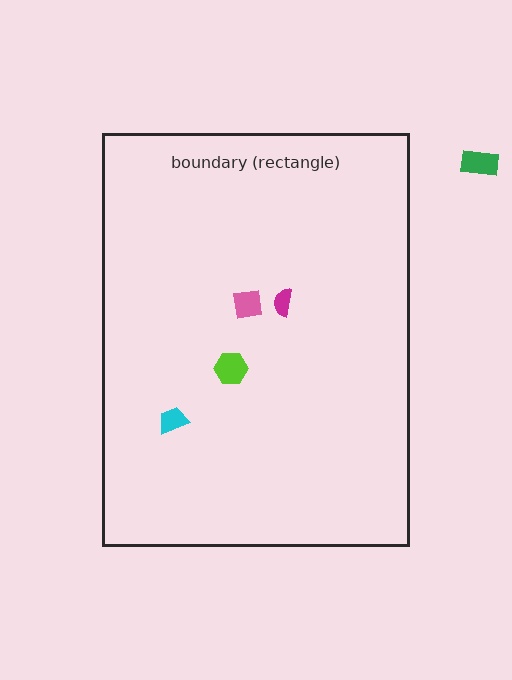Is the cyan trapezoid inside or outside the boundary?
Inside.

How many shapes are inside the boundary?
4 inside, 1 outside.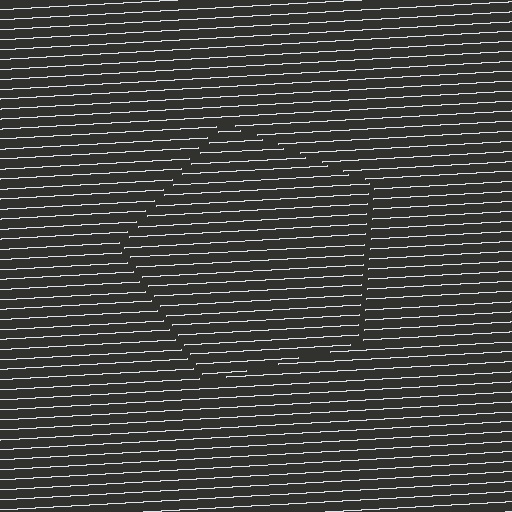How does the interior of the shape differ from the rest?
The interior of the shape contains the same grating, shifted by half a period — the contour is defined by the phase discontinuity where line-ends from the inner and outer gratings abut.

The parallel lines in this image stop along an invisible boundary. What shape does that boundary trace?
An illusory pentagon. The interior of the shape contains the same grating, shifted by half a period — the contour is defined by the phase discontinuity where line-ends from the inner and outer gratings abut.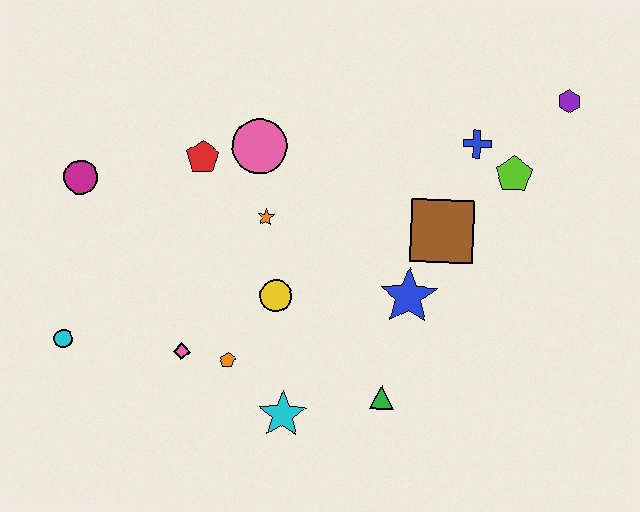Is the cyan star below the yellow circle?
Yes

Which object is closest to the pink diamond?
The orange pentagon is closest to the pink diamond.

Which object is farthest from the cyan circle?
The purple hexagon is farthest from the cyan circle.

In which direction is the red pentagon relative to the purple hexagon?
The red pentagon is to the left of the purple hexagon.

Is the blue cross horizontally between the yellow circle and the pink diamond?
No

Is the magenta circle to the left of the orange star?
Yes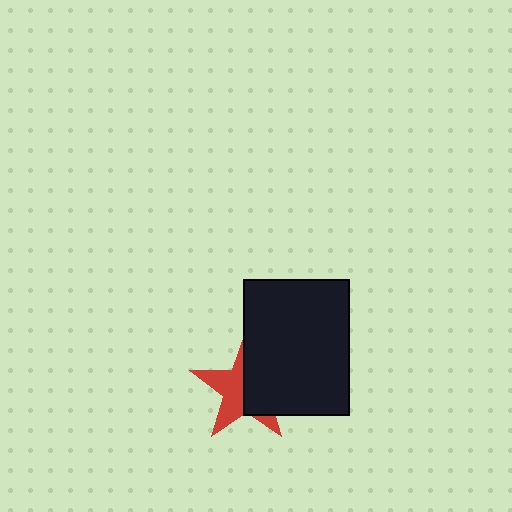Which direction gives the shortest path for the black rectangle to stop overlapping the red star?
Moving right gives the shortest separation.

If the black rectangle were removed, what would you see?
You would see the complete red star.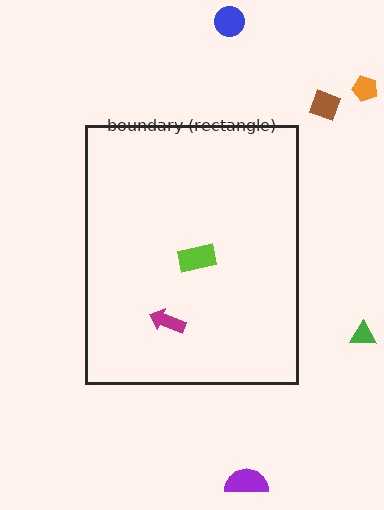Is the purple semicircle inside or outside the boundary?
Outside.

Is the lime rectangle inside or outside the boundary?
Inside.